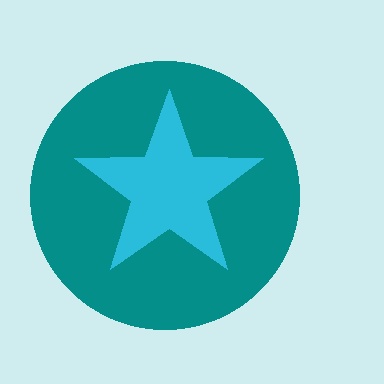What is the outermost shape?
The teal circle.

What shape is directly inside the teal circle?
The cyan star.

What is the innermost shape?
The cyan star.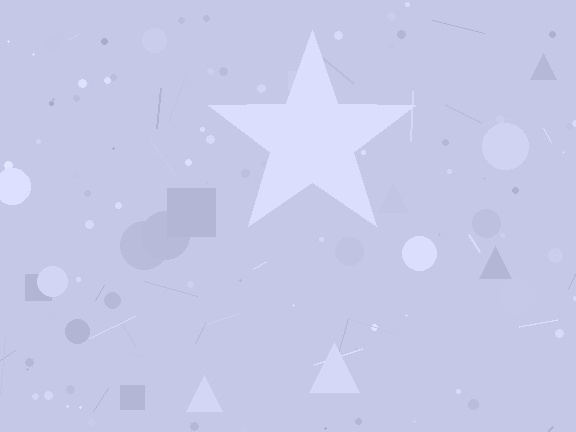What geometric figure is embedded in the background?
A star is embedded in the background.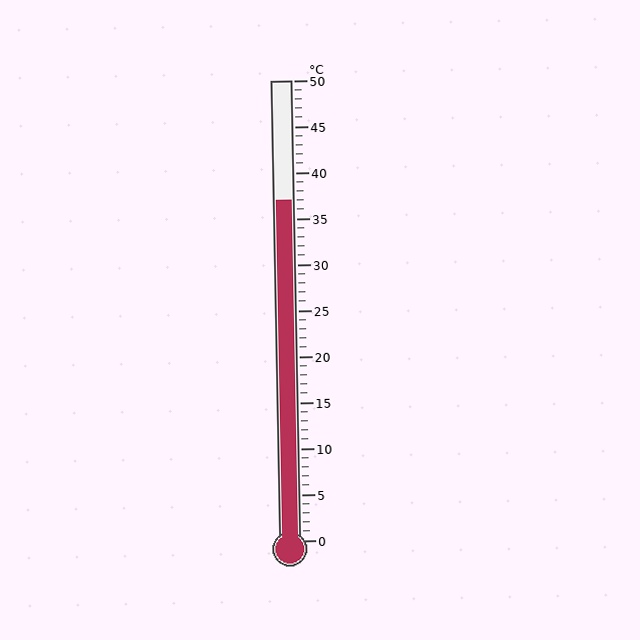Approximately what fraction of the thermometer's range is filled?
The thermometer is filled to approximately 75% of its range.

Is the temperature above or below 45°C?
The temperature is below 45°C.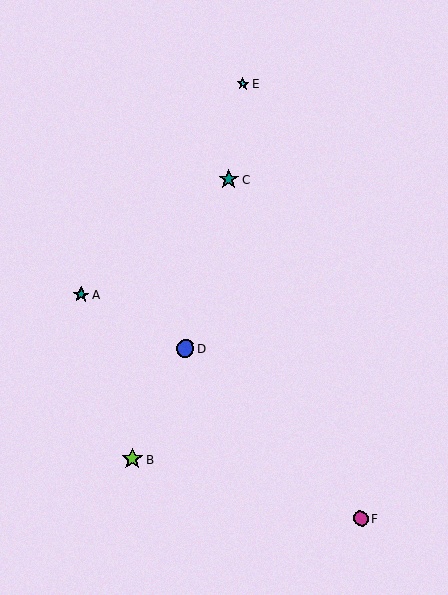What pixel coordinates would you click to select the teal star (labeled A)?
Click at (81, 295) to select the teal star A.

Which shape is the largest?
The lime star (labeled B) is the largest.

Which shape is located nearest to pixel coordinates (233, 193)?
The teal star (labeled C) at (229, 179) is nearest to that location.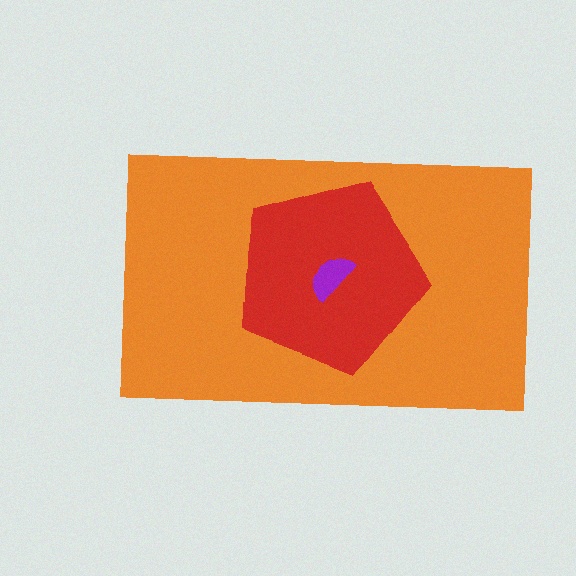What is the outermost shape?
The orange rectangle.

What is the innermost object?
The purple semicircle.